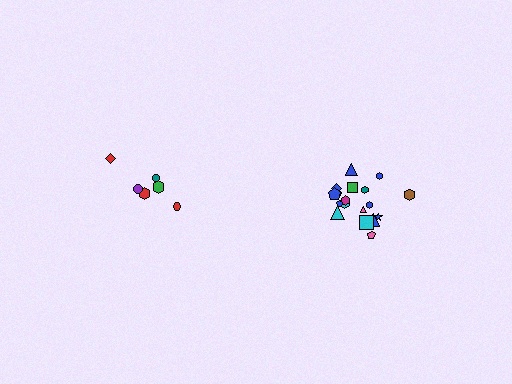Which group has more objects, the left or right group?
The right group.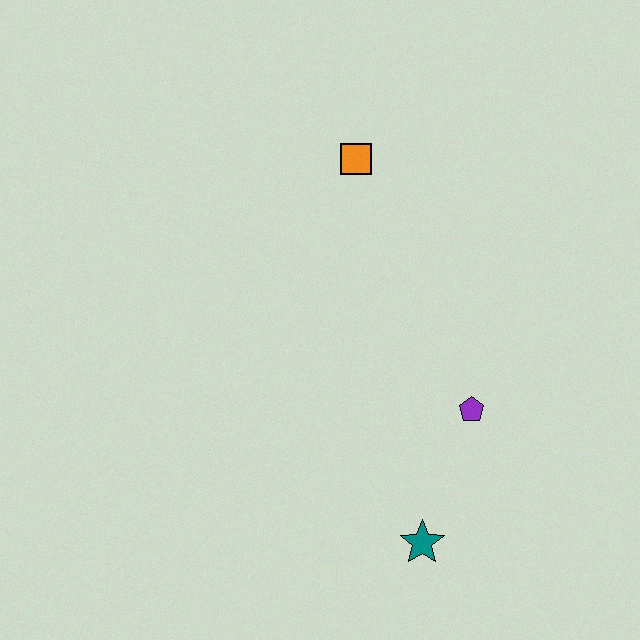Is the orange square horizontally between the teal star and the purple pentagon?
No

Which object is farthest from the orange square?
The teal star is farthest from the orange square.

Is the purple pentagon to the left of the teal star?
No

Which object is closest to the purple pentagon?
The teal star is closest to the purple pentagon.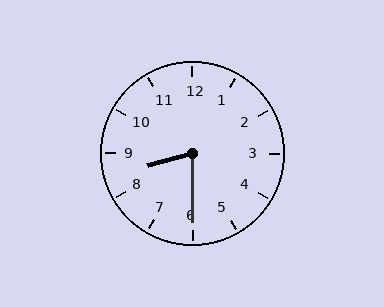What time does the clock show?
8:30.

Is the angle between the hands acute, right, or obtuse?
It is acute.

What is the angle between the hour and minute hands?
Approximately 75 degrees.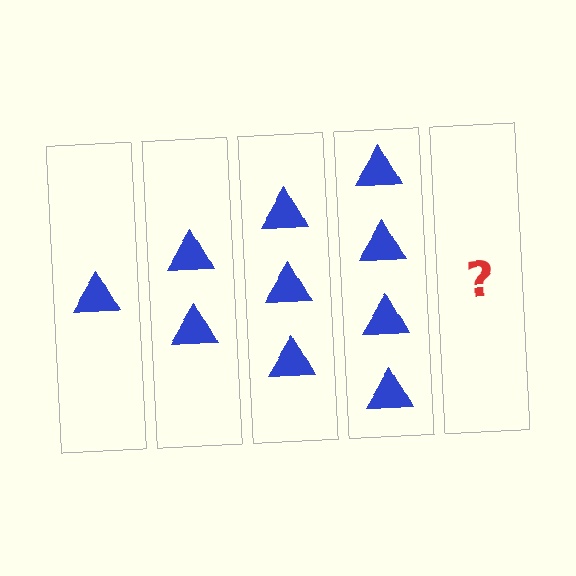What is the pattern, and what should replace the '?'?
The pattern is that each step adds one more triangle. The '?' should be 5 triangles.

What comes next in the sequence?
The next element should be 5 triangles.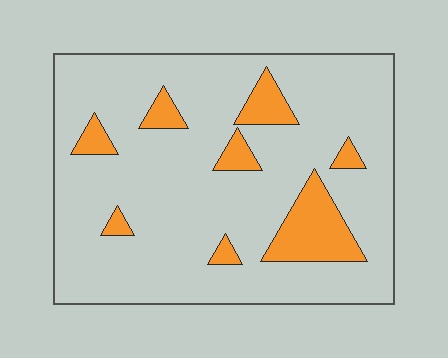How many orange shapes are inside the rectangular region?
8.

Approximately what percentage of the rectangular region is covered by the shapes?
Approximately 15%.